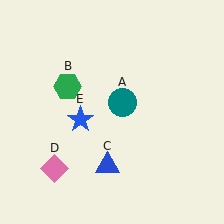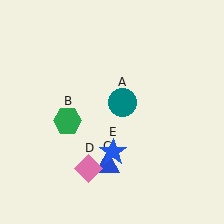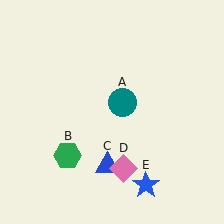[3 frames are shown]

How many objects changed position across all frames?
3 objects changed position: green hexagon (object B), pink diamond (object D), blue star (object E).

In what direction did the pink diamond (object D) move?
The pink diamond (object D) moved right.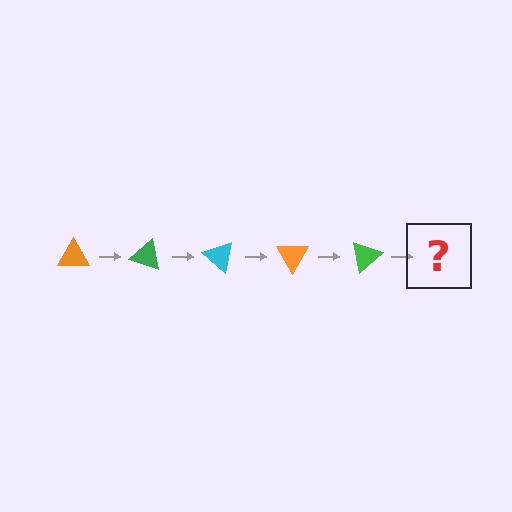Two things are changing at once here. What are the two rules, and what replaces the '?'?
The two rules are that it rotates 20 degrees each step and the color cycles through orange, green, and cyan. The '?' should be a cyan triangle, rotated 100 degrees from the start.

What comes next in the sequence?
The next element should be a cyan triangle, rotated 100 degrees from the start.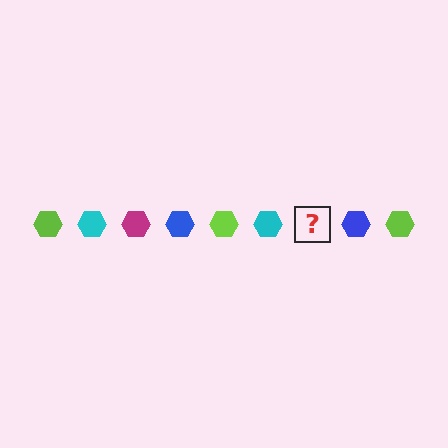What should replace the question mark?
The question mark should be replaced with a magenta hexagon.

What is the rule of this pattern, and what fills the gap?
The rule is that the pattern cycles through lime, cyan, magenta, blue hexagons. The gap should be filled with a magenta hexagon.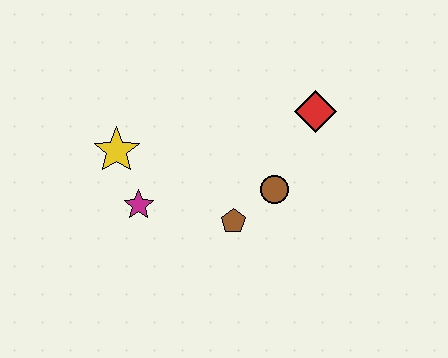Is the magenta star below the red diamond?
Yes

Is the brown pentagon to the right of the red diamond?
No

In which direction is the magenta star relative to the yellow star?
The magenta star is below the yellow star.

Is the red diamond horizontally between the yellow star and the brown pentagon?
No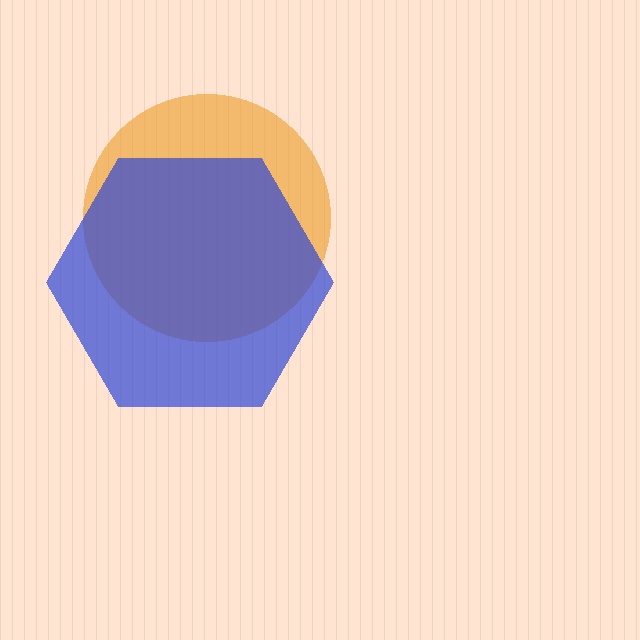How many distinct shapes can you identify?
There are 2 distinct shapes: an orange circle, a blue hexagon.